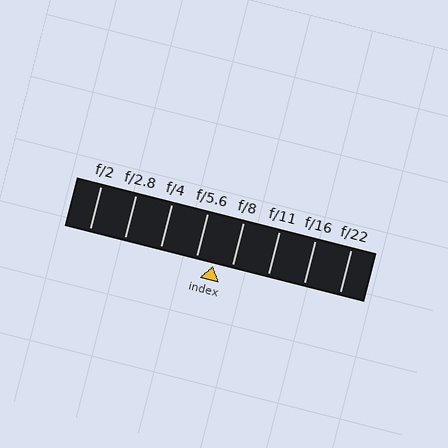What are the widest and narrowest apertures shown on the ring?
The widest aperture shown is f/2 and the narrowest is f/22.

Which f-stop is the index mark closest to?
The index mark is closest to f/5.6.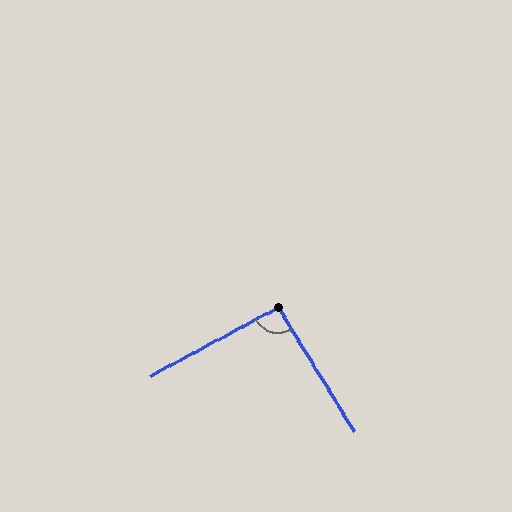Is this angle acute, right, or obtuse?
It is approximately a right angle.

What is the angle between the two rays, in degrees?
Approximately 93 degrees.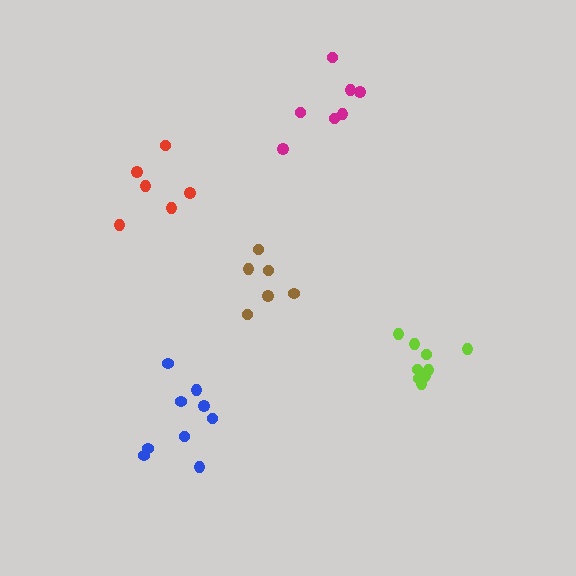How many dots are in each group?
Group 1: 6 dots, Group 2: 9 dots, Group 3: 7 dots, Group 4: 6 dots, Group 5: 9 dots (37 total).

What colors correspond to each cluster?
The clusters are colored: brown, lime, magenta, red, blue.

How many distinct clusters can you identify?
There are 5 distinct clusters.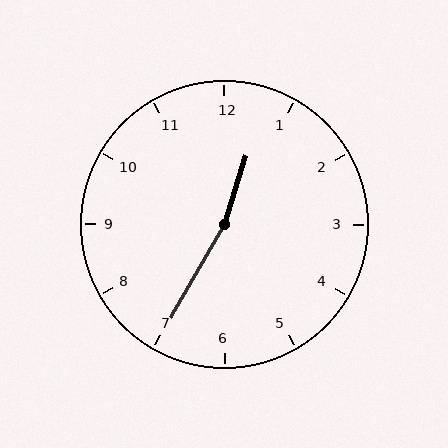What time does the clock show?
12:35.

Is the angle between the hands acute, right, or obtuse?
It is obtuse.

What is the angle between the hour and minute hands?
Approximately 168 degrees.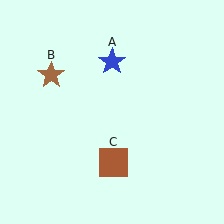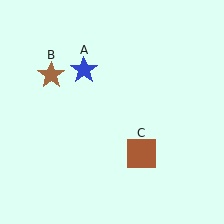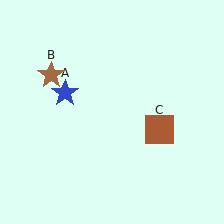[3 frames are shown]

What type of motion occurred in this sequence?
The blue star (object A), brown square (object C) rotated counterclockwise around the center of the scene.